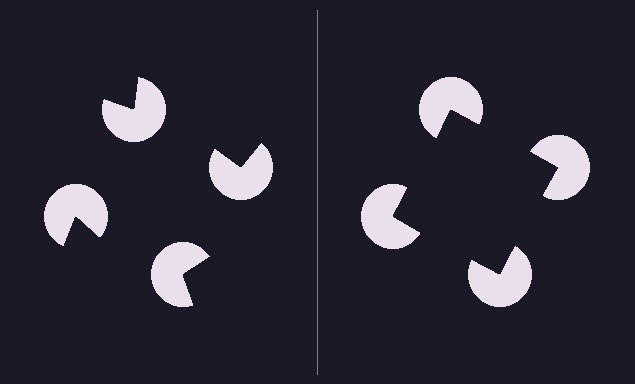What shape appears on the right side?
An illusory square.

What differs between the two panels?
The pac-man discs are positioned identically on both sides; only the wedge orientations differ. On the right they align to a square; on the left they are misaligned.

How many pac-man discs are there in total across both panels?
8 — 4 on each side.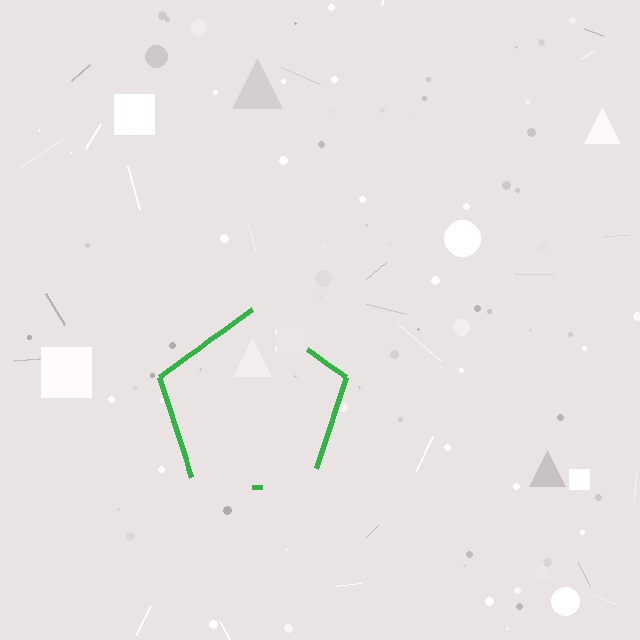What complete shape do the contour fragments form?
The contour fragments form a pentagon.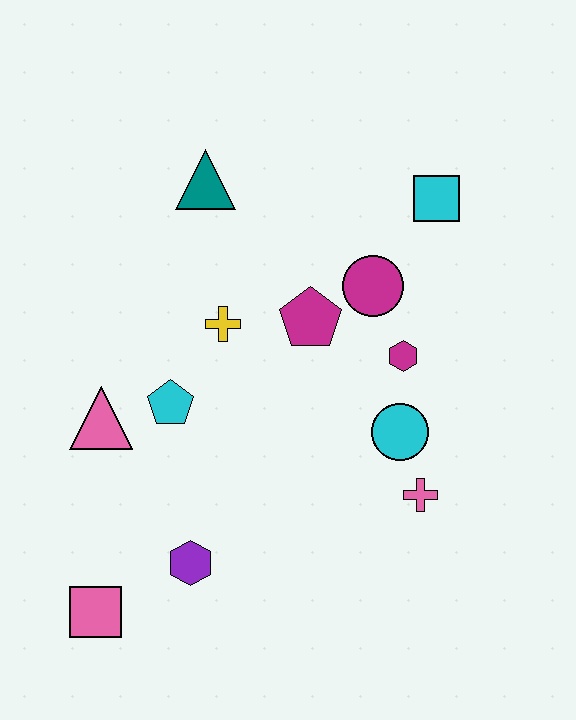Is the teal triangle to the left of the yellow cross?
Yes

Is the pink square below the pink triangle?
Yes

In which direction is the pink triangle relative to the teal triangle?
The pink triangle is below the teal triangle.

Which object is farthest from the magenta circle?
The pink square is farthest from the magenta circle.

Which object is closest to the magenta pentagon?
The magenta circle is closest to the magenta pentagon.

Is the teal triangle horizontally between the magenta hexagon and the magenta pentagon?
No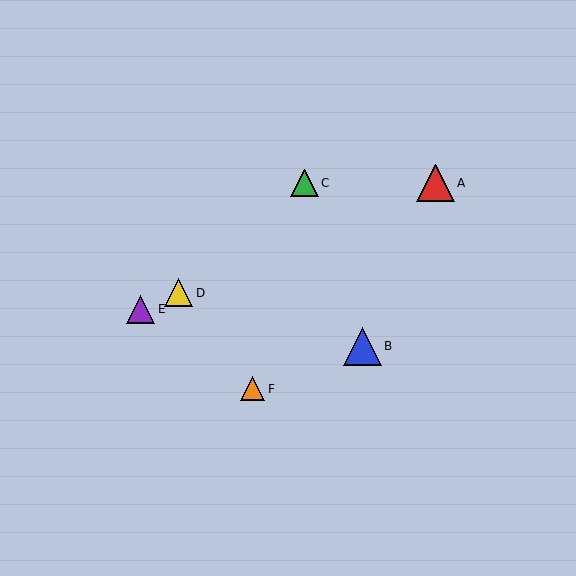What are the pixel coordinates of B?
Object B is at (363, 346).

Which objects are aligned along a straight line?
Objects A, D, E are aligned along a straight line.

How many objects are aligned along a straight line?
3 objects (A, D, E) are aligned along a straight line.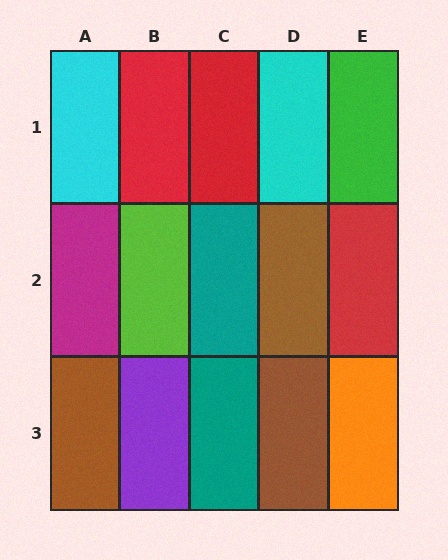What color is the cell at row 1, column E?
Green.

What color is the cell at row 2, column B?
Lime.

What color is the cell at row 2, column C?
Teal.